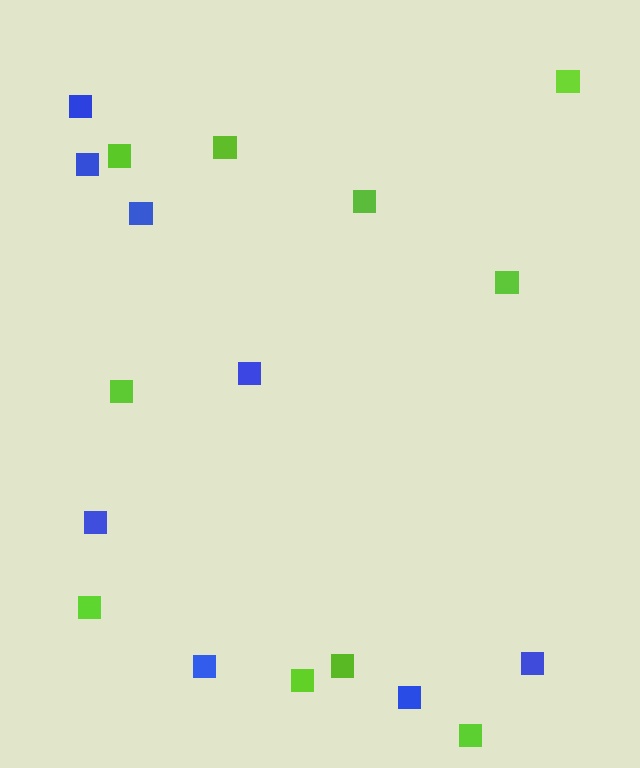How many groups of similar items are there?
There are 2 groups: one group of blue squares (8) and one group of lime squares (10).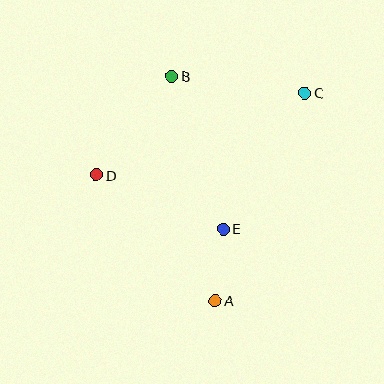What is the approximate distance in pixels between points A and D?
The distance between A and D is approximately 173 pixels.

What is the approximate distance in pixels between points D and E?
The distance between D and E is approximately 138 pixels.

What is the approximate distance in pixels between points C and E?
The distance between C and E is approximately 159 pixels.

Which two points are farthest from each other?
Points A and B are farthest from each other.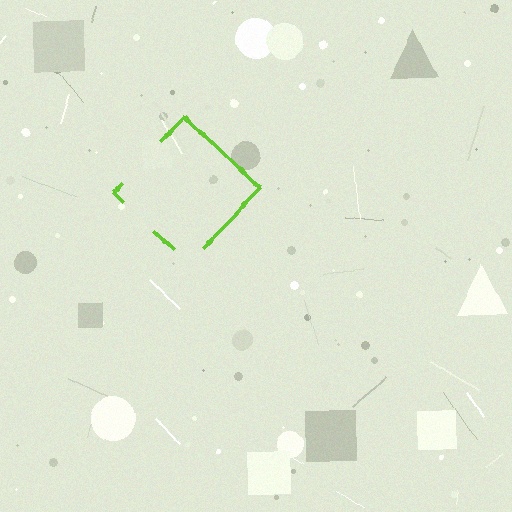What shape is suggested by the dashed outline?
The dashed outline suggests a diamond.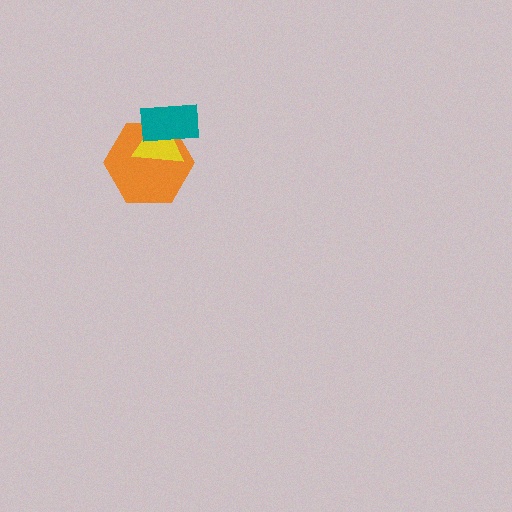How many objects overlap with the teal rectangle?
2 objects overlap with the teal rectangle.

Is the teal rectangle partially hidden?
No, no other shape covers it.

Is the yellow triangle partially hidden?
Yes, it is partially covered by another shape.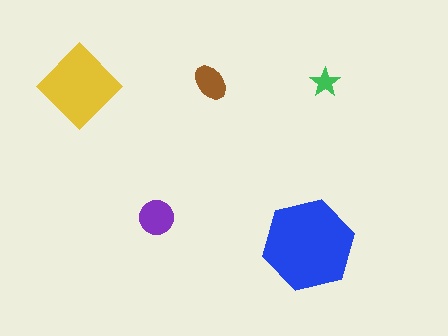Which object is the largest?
The blue hexagon.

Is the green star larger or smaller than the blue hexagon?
Smaller.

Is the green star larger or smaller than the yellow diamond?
Smaller.